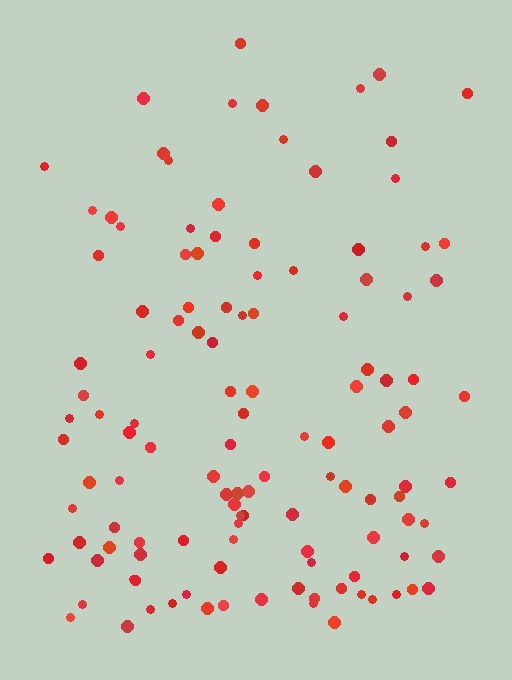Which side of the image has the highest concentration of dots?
The bottom.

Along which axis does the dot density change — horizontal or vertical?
Vertical.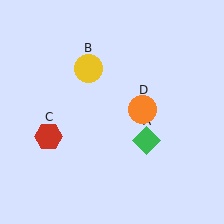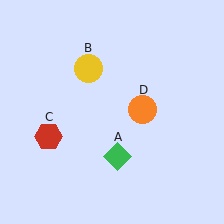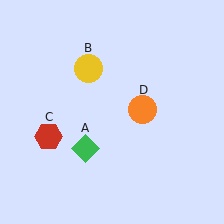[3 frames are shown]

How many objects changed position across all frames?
1 object changed position: green diamond (object A).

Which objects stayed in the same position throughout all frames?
Yellow circle (object B) and red hexagon (object C) and orange circle (object D) remained stationary.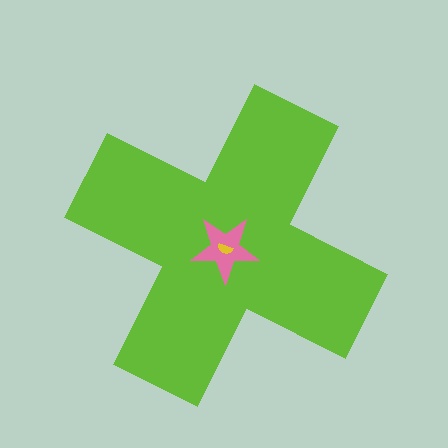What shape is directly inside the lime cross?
The pink star.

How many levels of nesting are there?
3.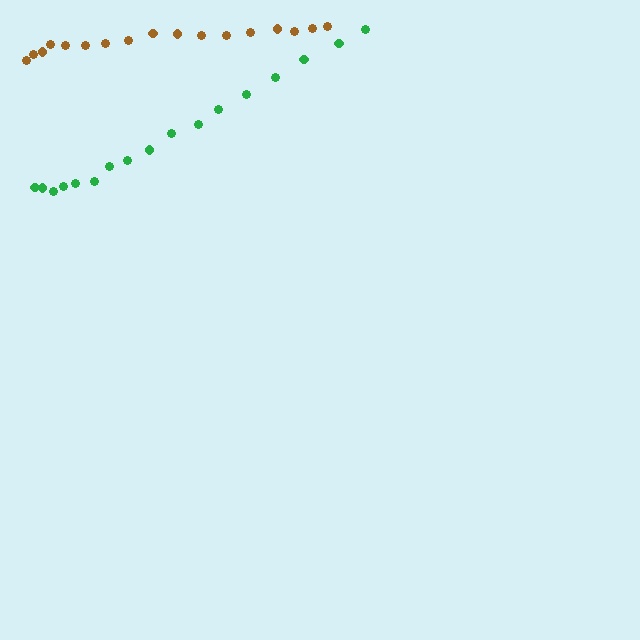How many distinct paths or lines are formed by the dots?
There are 2 distinct paths.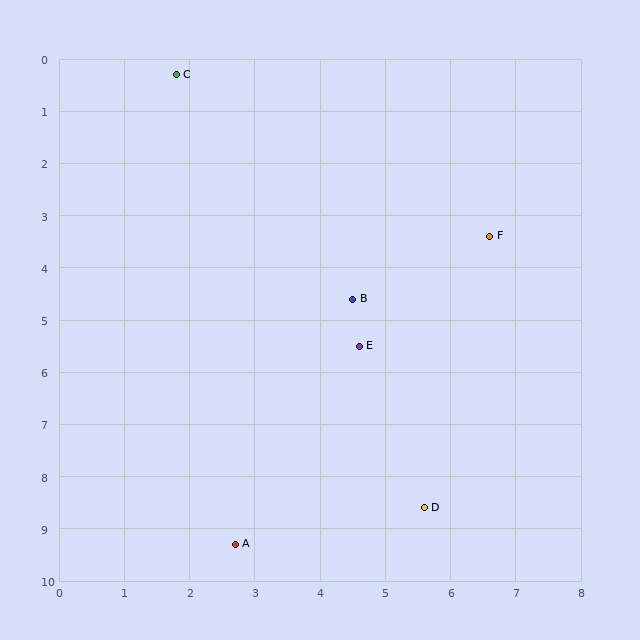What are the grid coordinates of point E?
Point E is at approximately (4.6, 5.5).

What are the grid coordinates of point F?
Point F is at approximately (6.6, 3.4).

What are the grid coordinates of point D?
Point D is at approximately (5.6, 8.6).